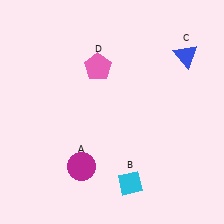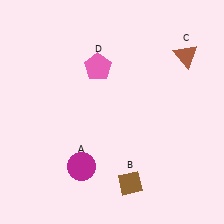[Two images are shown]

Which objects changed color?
B changed from cyan to brown. C changed from blue to brown.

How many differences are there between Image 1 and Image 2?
There are 2 differences between the two images.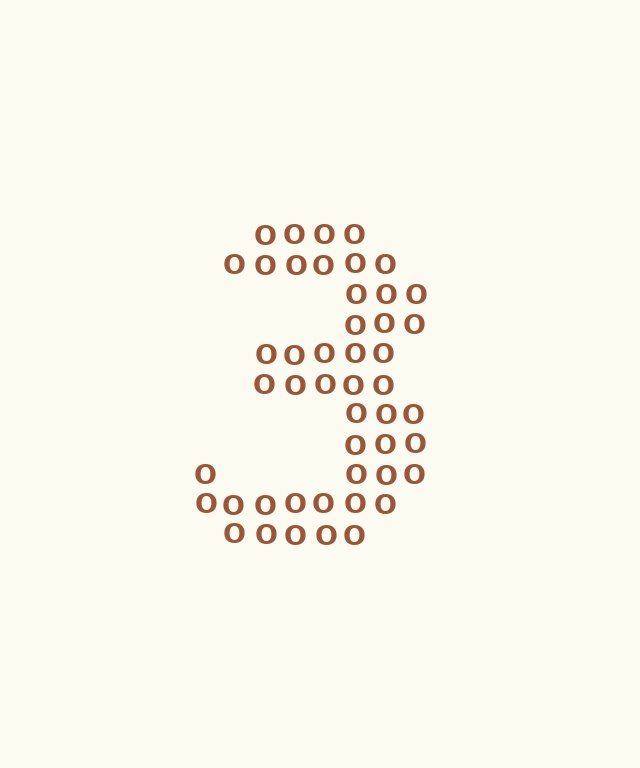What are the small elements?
The small elements are letter O's.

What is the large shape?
The large shape is the digit 3.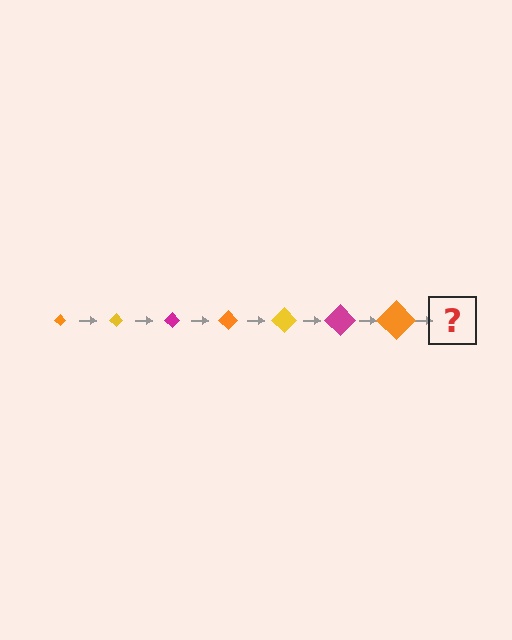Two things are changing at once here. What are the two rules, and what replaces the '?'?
The two rules are that the diamond grows larger each step and the color cycles through orange, yellow, and magenta. The '?' should be a yellow diamond, larger than the previous one.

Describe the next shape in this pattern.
It should be a yellow diamond, larger than the previous one.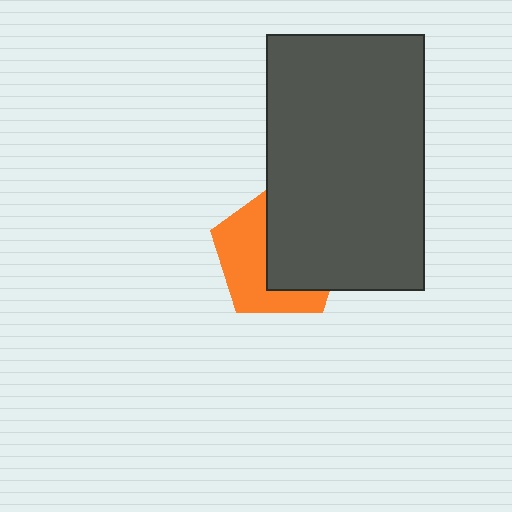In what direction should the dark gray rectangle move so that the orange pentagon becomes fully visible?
The dark gray rectangle should move right. That is the shortest direction to clear the overlap and leave the orange pentagon fully visible.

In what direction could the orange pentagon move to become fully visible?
The orange pentagon could move left. That would shift it out from behind the dark gray rectangle entirely.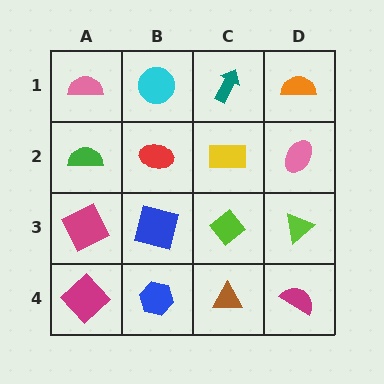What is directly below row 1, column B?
A red ellipse.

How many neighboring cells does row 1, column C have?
3.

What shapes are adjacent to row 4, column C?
A lime diamond (row 3, column C), a blue hexagon (row 4, column B), a magenta semicircle (row 4, column D).